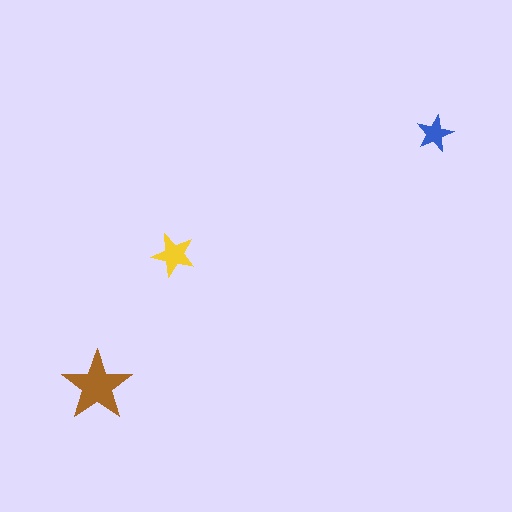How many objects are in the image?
There are 3 objects in the image.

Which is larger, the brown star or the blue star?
The brown one.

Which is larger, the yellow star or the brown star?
The brown one.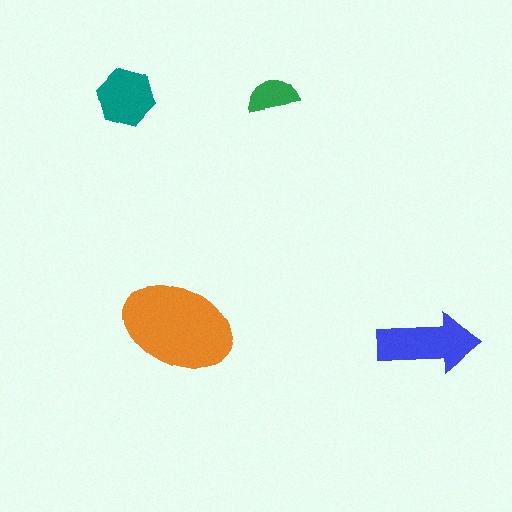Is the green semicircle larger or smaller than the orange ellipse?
Smaller.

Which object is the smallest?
The green semicircle.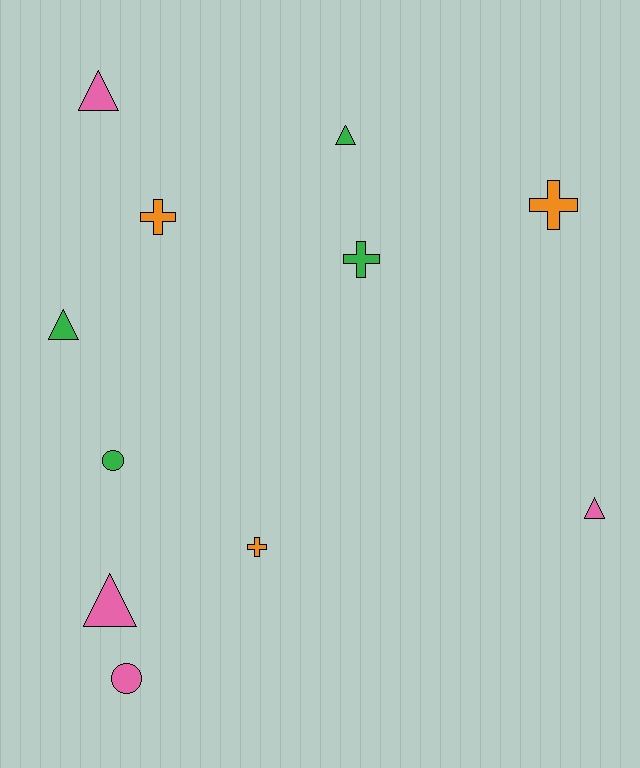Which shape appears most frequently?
Triangle, with 5 objects.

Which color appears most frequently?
Green, with 4 objects.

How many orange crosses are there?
There are 3 orange crosses.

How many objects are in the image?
There are 11 objects.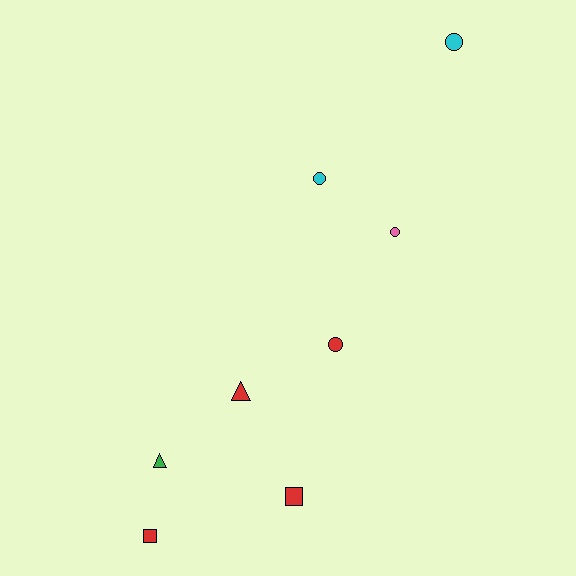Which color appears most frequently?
Red, with 4 objects.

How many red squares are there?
There are 2 red squares.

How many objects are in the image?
There are 8 objects.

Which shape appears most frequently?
Circle, with 4 objects.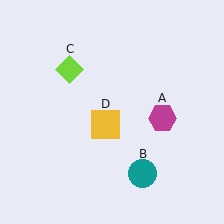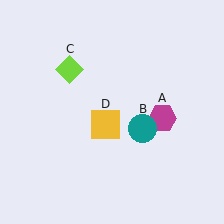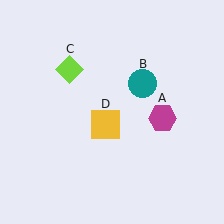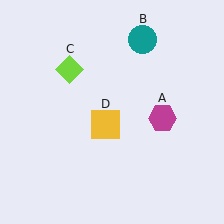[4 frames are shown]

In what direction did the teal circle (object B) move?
The teal circle (object B) moved up.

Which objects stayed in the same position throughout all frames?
Magenta hexagon (object A) and lime diamond (object C) and yellow square (object D) remained stationary.